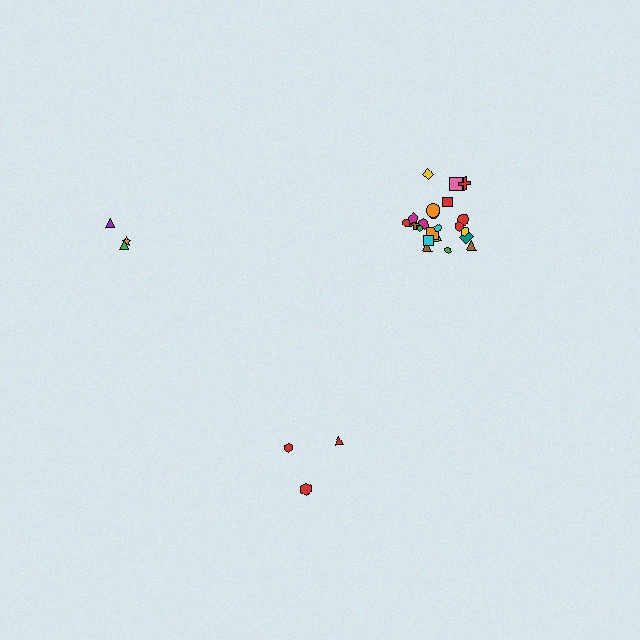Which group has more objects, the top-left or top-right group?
The top-right group.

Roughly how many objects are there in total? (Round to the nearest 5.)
Roughly 30 objects in total.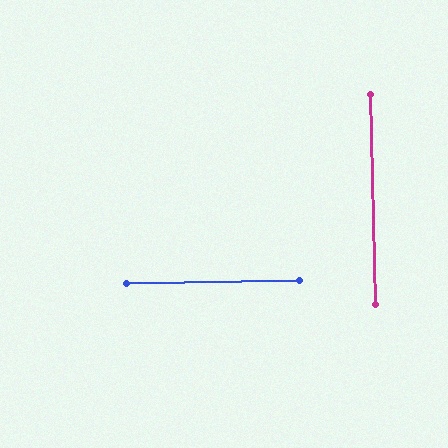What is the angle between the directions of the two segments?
Approximately 89 degrees.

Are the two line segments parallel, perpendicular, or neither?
Perpendicular — they meet at approximately 89°.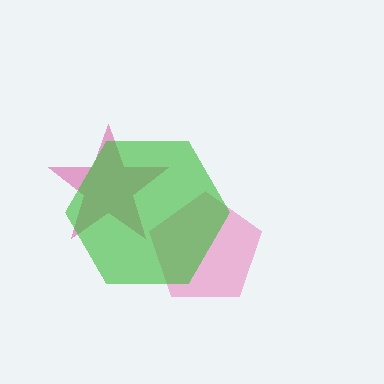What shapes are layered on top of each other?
The layered shapes are: a magenta star, a pink pentagon, a green hexagon.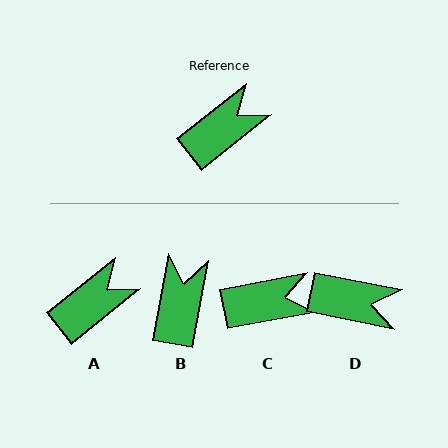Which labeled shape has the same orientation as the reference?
A.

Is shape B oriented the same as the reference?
No, it is off by about 41 degrees.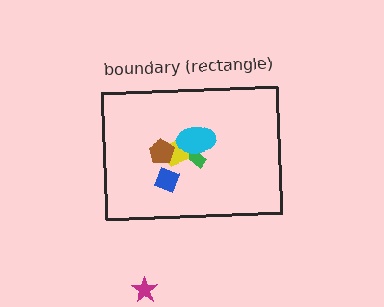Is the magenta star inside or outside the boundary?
Outside.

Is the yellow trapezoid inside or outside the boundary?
Inside.